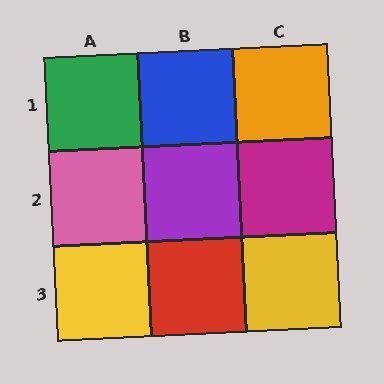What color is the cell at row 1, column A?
Green.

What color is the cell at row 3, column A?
Yellow.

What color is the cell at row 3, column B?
Red.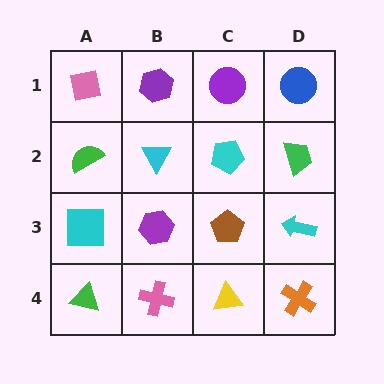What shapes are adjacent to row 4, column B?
A purple hexagon (row 3, column B), a green triangle (row 4, column A), a yellow triangle (row 4, column C).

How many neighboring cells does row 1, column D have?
2.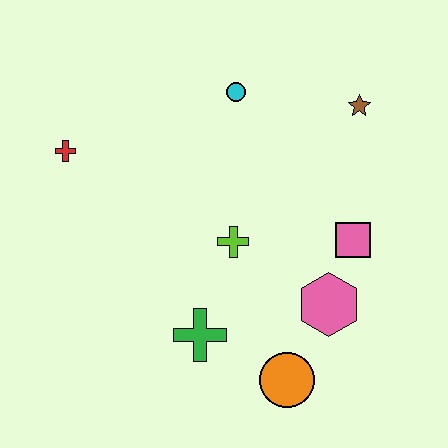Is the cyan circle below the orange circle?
No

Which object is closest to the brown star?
The cyan circle is closest to the brown star.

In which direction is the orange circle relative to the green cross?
The orange circle is to the right of the green cross.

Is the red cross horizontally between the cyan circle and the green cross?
No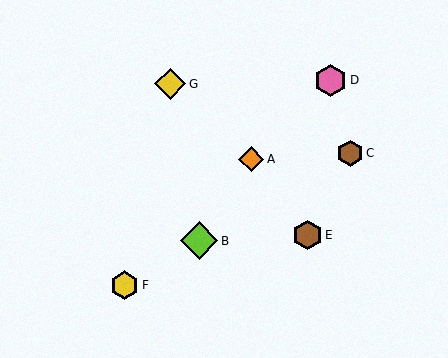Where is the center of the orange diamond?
The center of the orange diamond is at (251, 159).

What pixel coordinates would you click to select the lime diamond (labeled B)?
Click at (199, 241) to select the lime diamond B.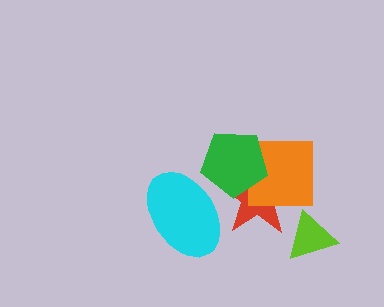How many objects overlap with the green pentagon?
3 objects overlap with the green pentagon.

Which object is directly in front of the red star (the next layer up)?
The orange square is directly in front of the red star.